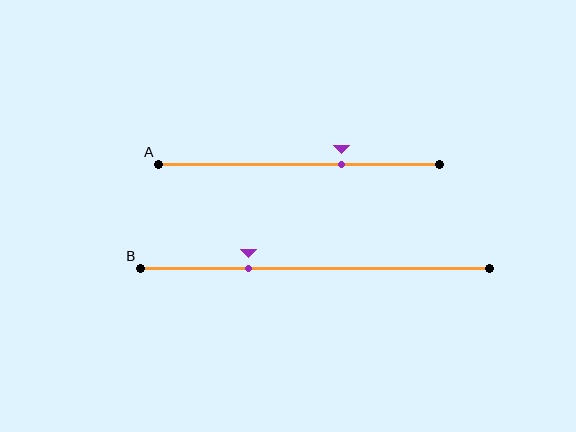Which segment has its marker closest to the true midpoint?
Segment A has its marker closest to the true midpoint.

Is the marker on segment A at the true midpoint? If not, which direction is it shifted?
No, the marker on segment A is shifted to the right by about 15% of the segment length.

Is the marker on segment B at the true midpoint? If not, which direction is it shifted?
No, the marker on segment B is shifted to the left by about 19% of the segment length.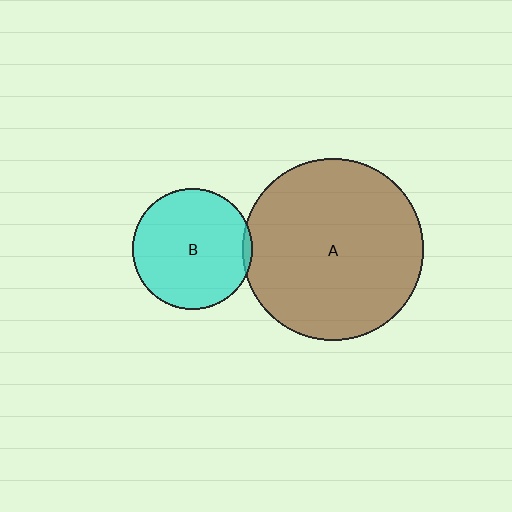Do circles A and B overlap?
Yes.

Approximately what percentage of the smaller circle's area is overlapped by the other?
Approximately 5%.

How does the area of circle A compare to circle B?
Approximately 2.3 times.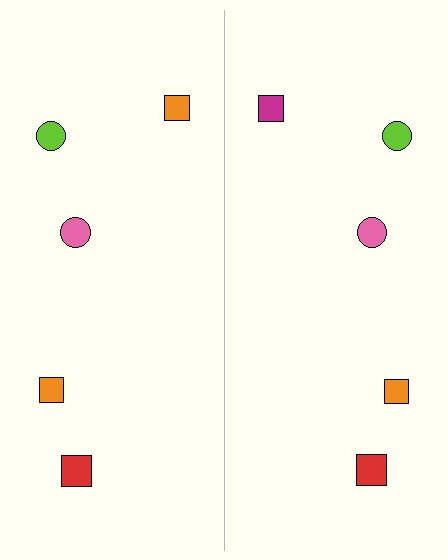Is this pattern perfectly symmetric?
No, the pattern is not perfectly symmetric. The magenta square on the right side breaks the symmetry — its mirror counterpart is orange.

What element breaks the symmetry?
The magenta square on the right side breaks the symmetry — its mirror counterpart is orange.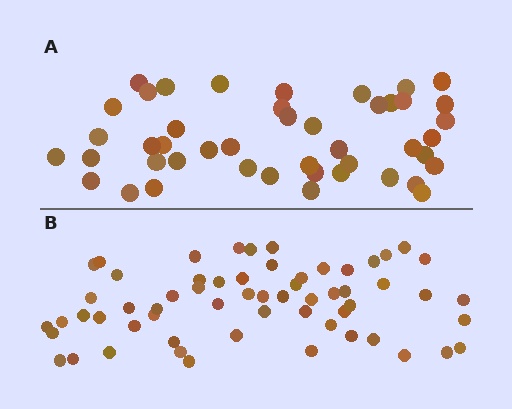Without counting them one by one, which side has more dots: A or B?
Region B (the bottom region) has more dots.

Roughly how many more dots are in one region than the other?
Region B has approximately 15 more dots than region A.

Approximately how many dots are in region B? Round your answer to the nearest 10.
About 60 dots.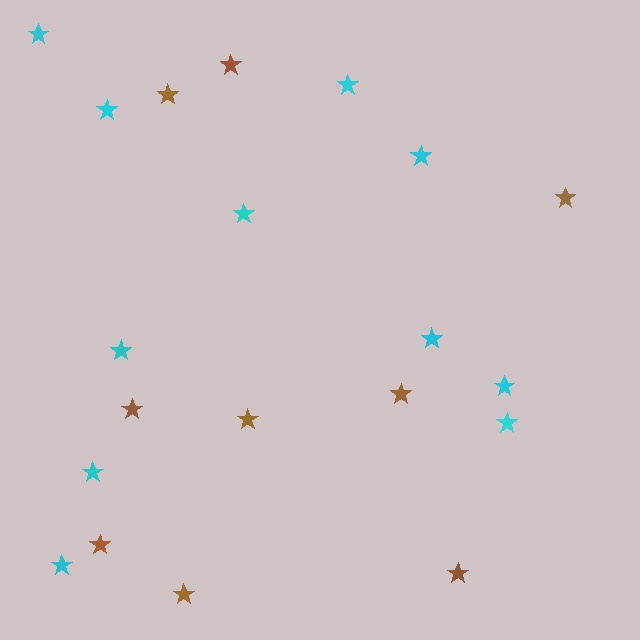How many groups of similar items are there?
There are 2 groups: one group of brown stars (9) and one group of cyan stars (11).